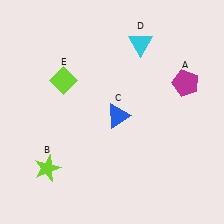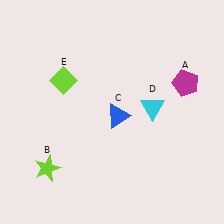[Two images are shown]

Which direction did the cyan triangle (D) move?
The cyan triangle (D) moved down.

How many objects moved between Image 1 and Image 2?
1 object moved between the two images.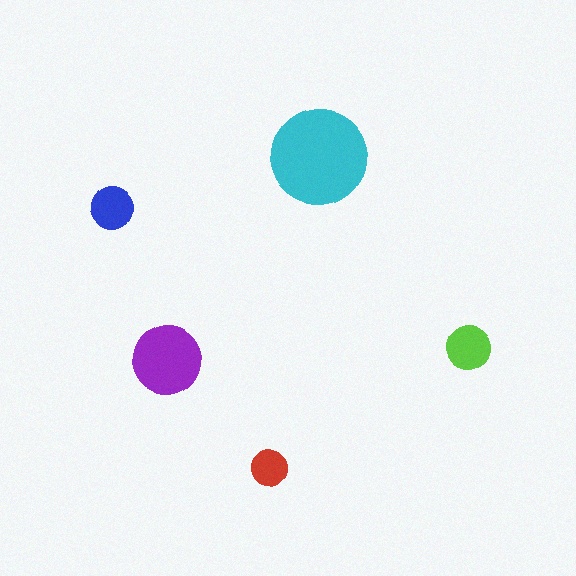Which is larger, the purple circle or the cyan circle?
The cyan one.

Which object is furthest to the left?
The blue circle is leftmost.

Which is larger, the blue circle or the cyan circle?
The cyan one.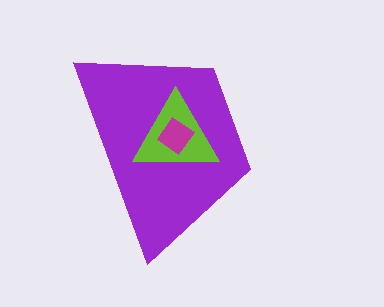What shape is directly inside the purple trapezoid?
The lime triangle.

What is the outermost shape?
The purple trapezoid.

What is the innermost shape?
The magenta diamond.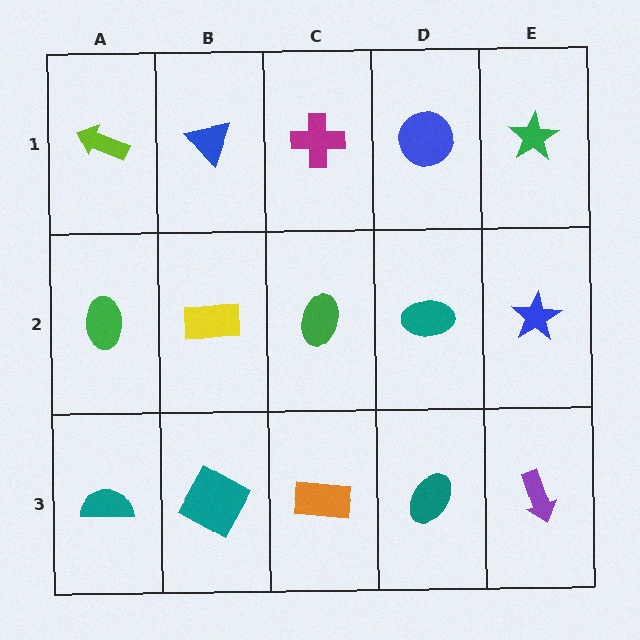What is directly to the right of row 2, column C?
A teal ellipse.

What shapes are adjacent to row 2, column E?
A green star (row 1, column E), a purple arrow (row 3, column E), a teal ellipse (row 2, column D).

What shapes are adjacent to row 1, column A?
A green ellipse (row 2, column A), a blue triangle (row 1, column B).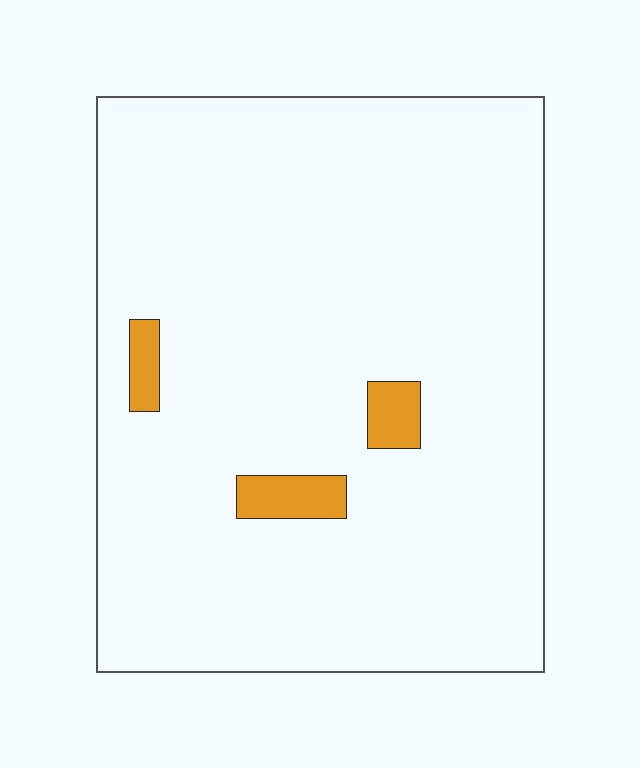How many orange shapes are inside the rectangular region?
3.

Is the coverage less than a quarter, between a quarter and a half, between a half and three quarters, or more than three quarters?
Less than a quarter.